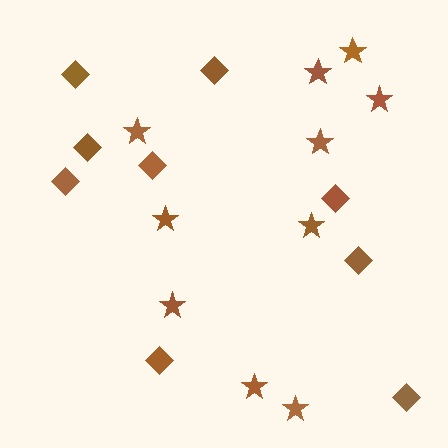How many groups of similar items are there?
There are 2 groups: one group of diamonds (9) and one group of stars (10).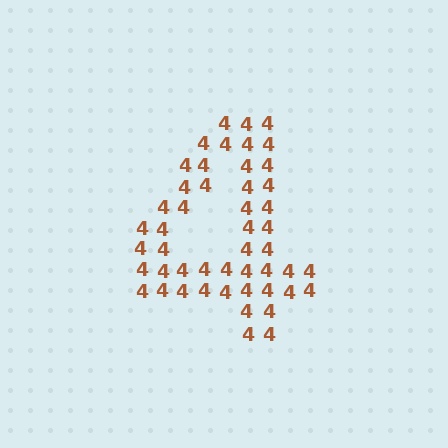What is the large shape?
The large shape is the digit 4.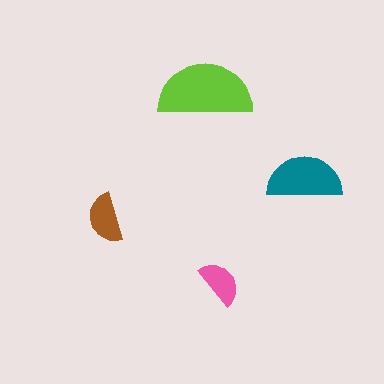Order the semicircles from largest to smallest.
the lime one, the teal one, the brown one, the pink one.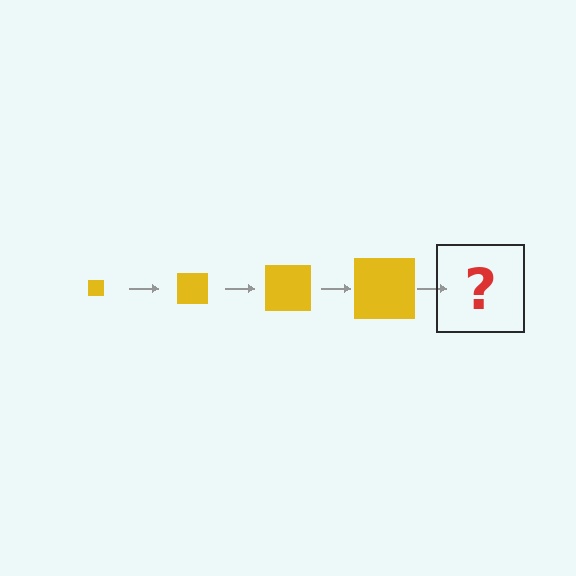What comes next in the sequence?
The next element should be a yellow square, larger than the previous one.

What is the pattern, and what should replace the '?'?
The pattern is that the square gets progressively larger each step. The '?' should be a yellow square, larger than the previous one.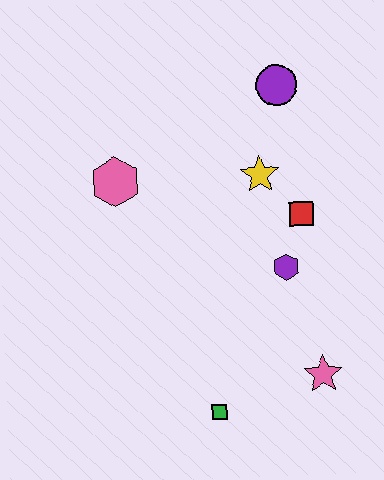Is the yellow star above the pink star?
Yes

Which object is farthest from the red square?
The green square is farthest from the red square.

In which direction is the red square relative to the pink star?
The red square is above the pink star.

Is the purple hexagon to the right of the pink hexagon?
Yes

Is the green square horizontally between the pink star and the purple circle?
No